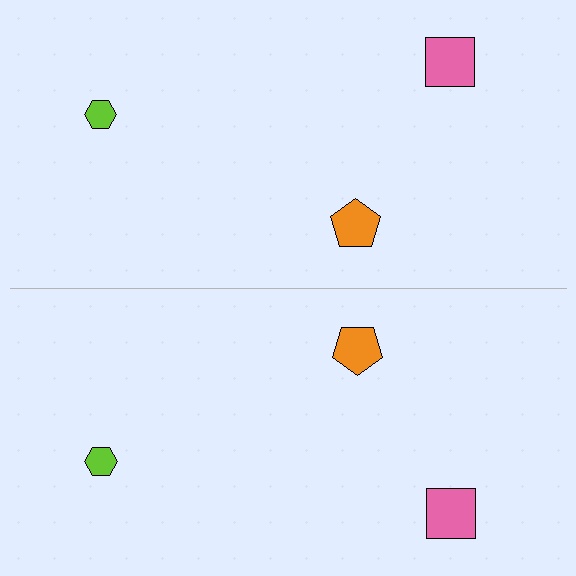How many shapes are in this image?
There are 6 shapes in this image.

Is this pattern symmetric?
Yes, this pattern has bilateral (reflection) symmetry.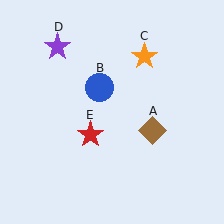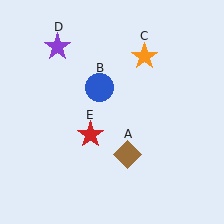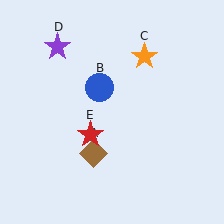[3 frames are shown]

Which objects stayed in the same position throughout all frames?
Blue circle (object B) and orange star (object C) and purple star (object D) and red star (object E) remained stationary.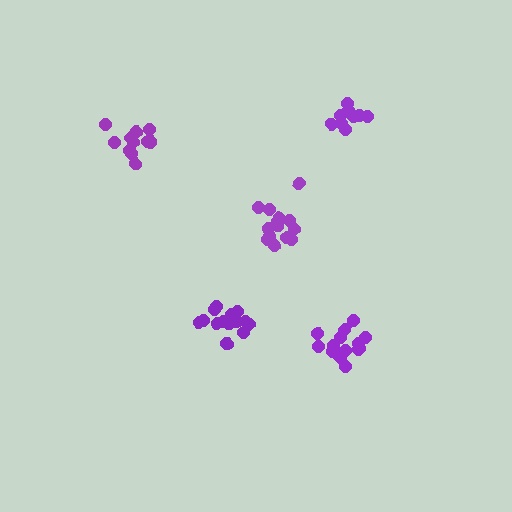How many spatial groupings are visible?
There are 5 spatial groupings.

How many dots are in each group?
Group 1: 9 dots, Group 2: 15 dots, Group 3: 15 dots, Group 4: 11 dots, Group 5: 14 dots (64 total).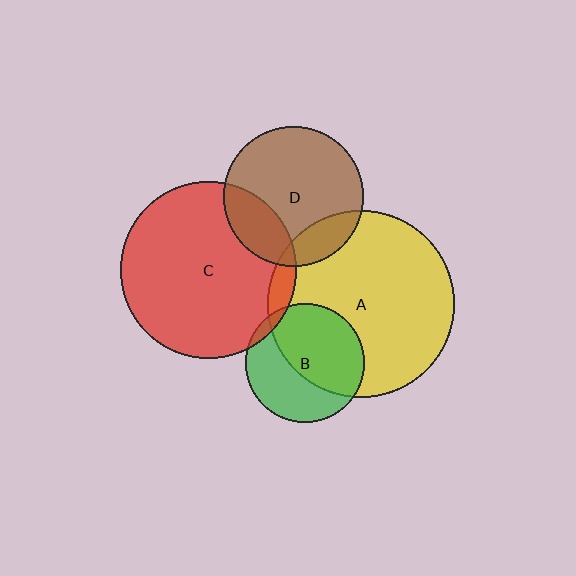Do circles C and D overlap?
Yes.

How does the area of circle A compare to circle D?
Approximately 1.8 times.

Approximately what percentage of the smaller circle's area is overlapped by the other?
Approximately 25%.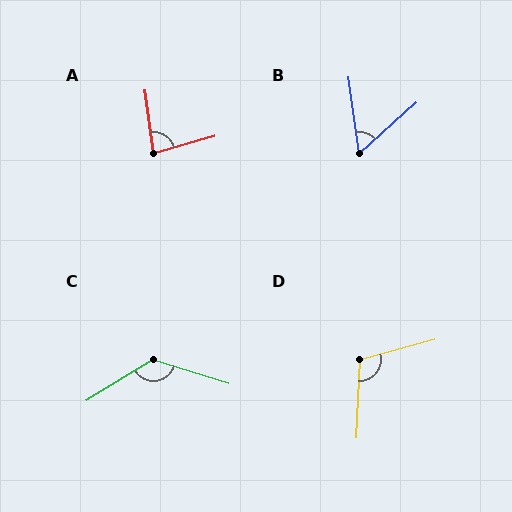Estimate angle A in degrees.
Approximately 82 degrees.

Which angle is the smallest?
B, at approximately 56 degrees.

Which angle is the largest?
C, at approximately 131 degrees.